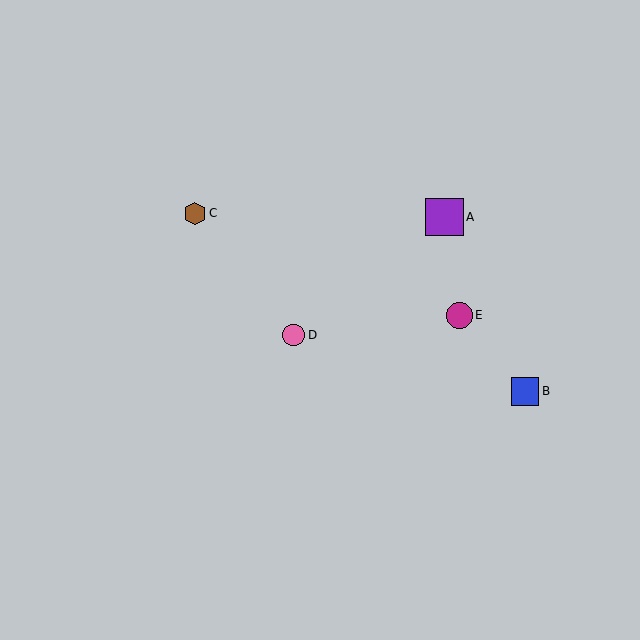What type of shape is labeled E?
Shape E is a magenta circle.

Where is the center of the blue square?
The center of the blue square is at (525, 391).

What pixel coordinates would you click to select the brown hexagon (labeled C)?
Click at (195, 213) to select the brown hexagon C.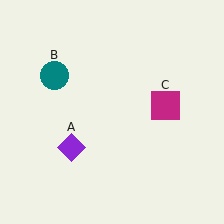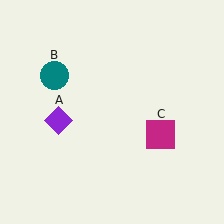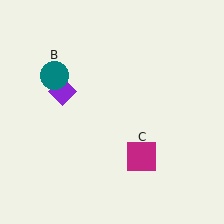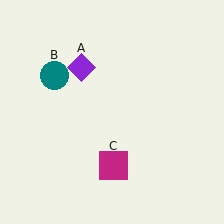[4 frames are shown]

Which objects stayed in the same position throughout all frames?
Teal circle (object B) remained stationary.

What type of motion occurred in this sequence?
The purple diamond (object A), magenta square (object C) rotated clockwise around the center of the scene.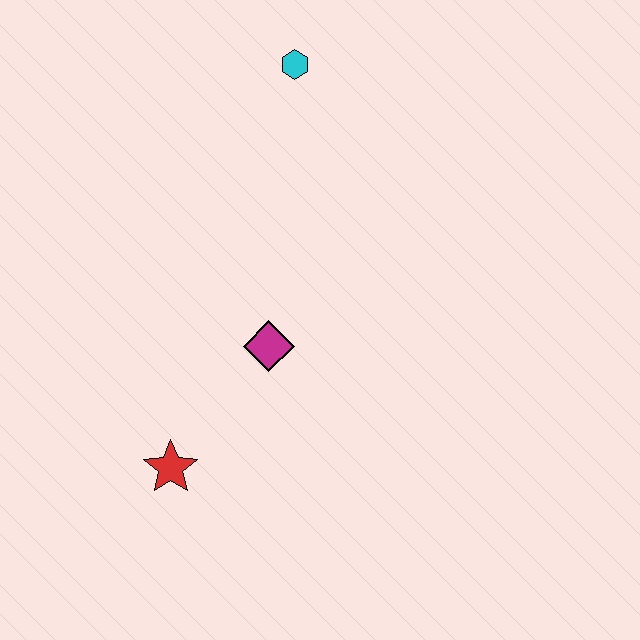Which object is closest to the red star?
The magenta diamond is closest to the red star.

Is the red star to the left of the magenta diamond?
Yes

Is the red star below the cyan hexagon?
Yes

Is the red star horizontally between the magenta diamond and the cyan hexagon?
No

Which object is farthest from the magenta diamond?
The cyan hexagon is farthest from the magenta diamond.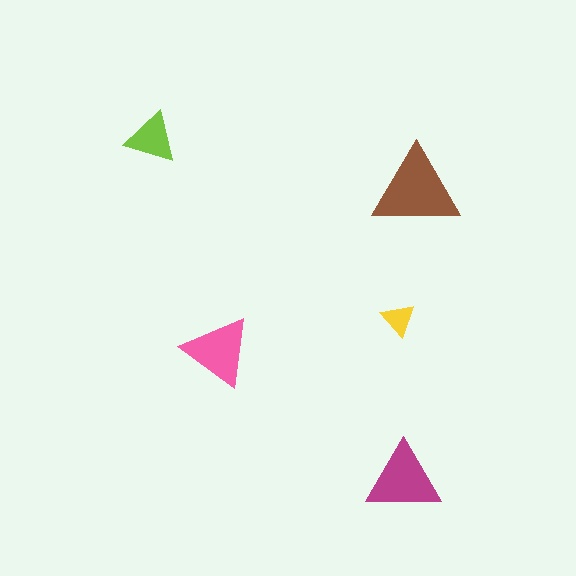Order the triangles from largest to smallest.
the brown one, the magenta one, the pink one, the lime one, the yellow one.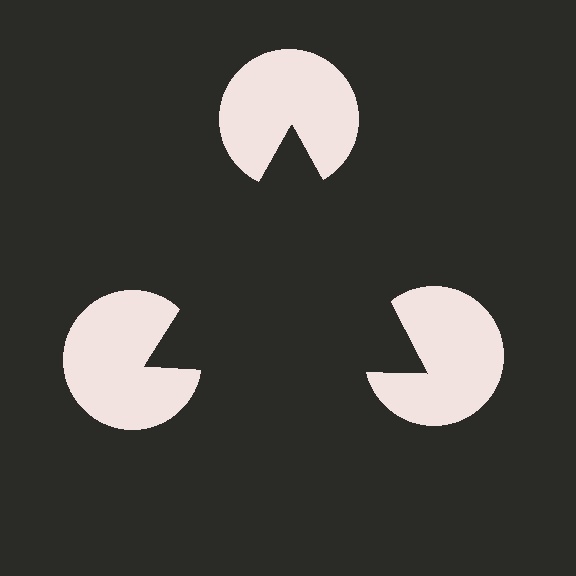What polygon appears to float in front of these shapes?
An illusory triangle — its edges are inferred from the aligned wedge cuts in the pac-man discs, not physically drawn.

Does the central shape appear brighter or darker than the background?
It typically appears slightly darker than the background, even though no actual brightness change is drawn.